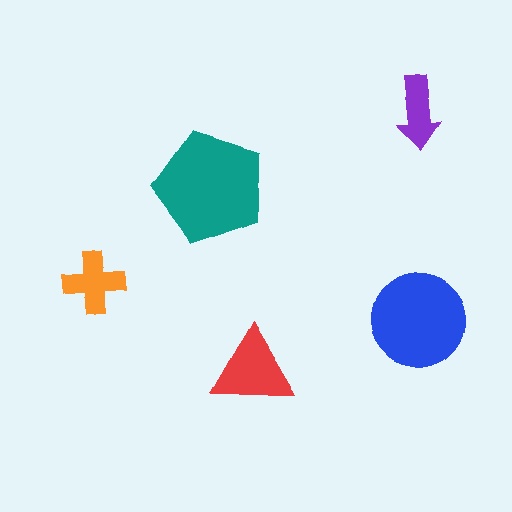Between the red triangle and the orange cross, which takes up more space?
The red triangle.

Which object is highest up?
The purple arrow is topmost.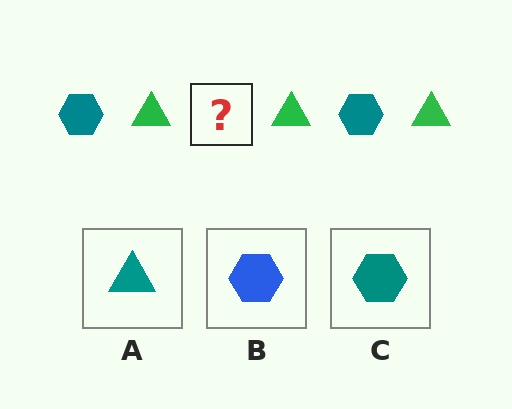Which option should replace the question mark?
Option C.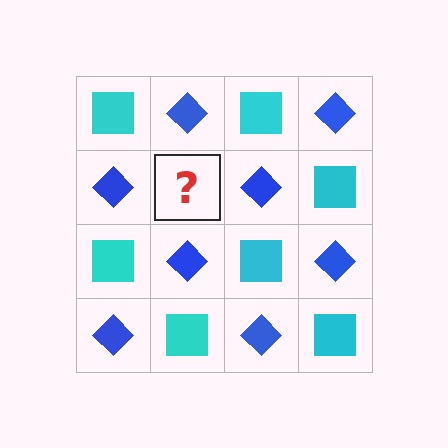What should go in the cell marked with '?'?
The missing cell should contain a cyan square.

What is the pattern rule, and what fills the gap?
The rule is that it alternates cyan square and blue diamond in a checkerboard pattern. The gap should be filled with a cyan square.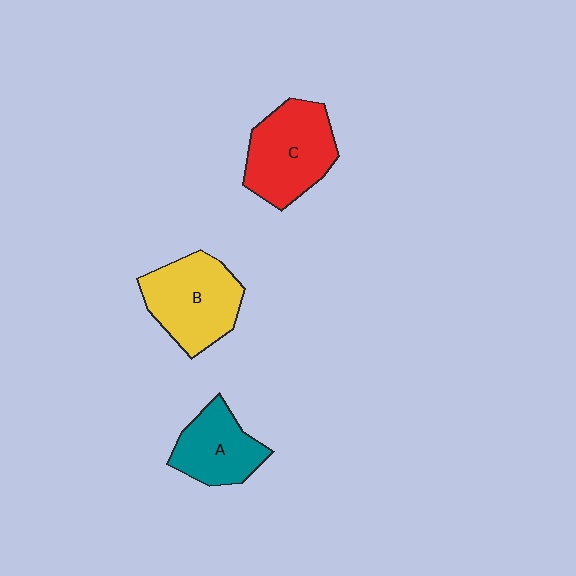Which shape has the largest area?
Shape C (red).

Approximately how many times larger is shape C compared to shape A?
Approximately 1.3 times.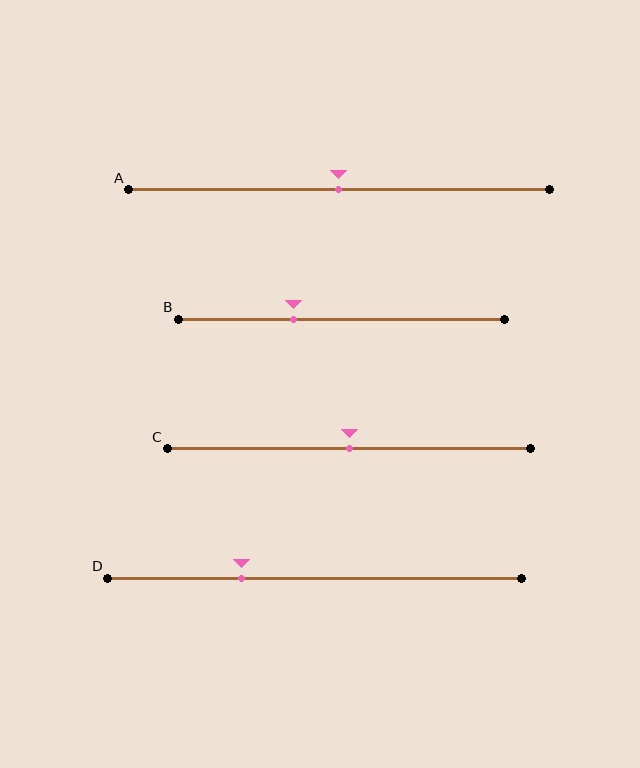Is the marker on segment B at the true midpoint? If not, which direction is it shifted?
No, the marker on segment B is shifted to the left by about 14% of the segment length.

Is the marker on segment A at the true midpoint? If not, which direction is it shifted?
Yes, the marker on segment A is at the true midpoint.